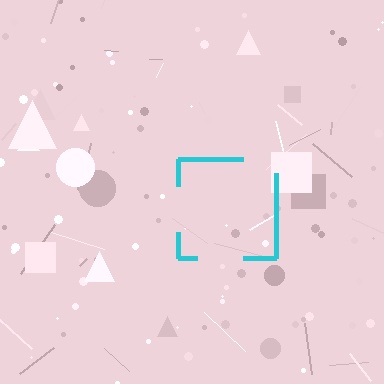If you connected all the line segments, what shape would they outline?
They would outline a square.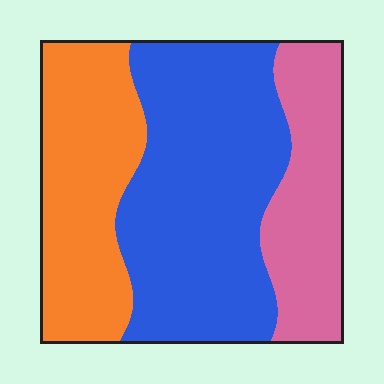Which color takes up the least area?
Pink, at roughly 25%.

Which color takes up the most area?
Blue, at roughly 50%.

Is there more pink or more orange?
Orange.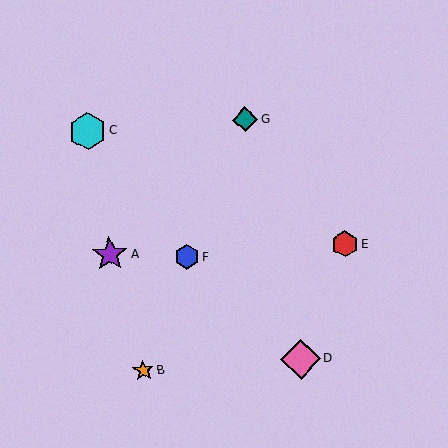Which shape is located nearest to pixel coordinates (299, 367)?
The pink diamond (labeled D) at (300, 359) is nearest to that location.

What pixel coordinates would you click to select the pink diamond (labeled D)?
Click at (300, 359) to select the pink diamond D.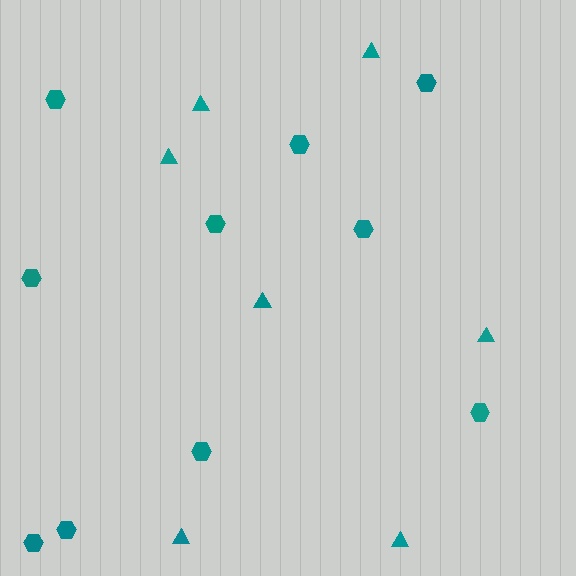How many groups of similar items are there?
There are 2 groups: one group of triangles (7) and one group of hexagons (10).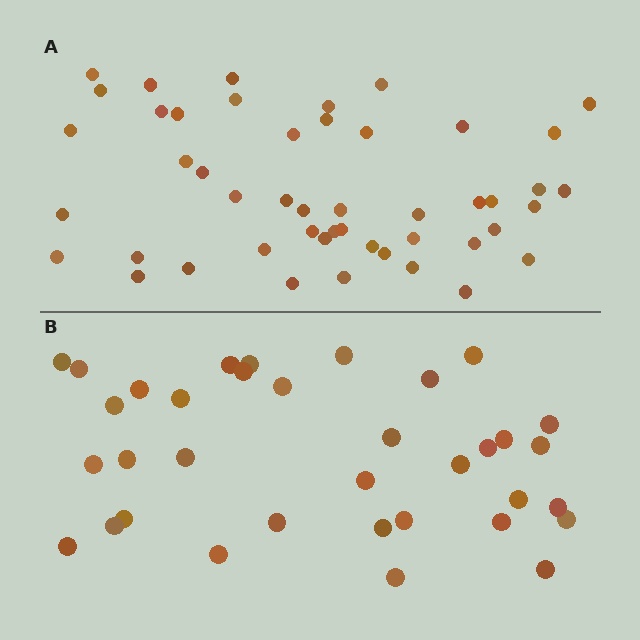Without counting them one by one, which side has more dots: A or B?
Region A (the top region) has more dots.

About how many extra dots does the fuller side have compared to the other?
Region A has approximately 15 more dots than region B.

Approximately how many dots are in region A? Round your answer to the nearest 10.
About 50 dots. (The exact count is 48, which rounds to 50.)